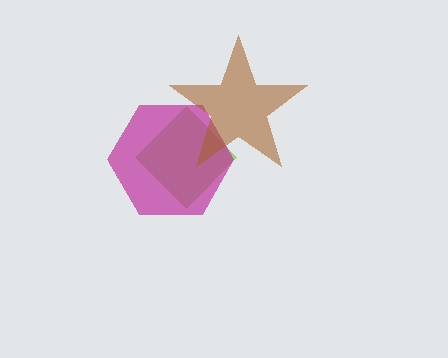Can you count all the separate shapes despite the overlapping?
Yes, there are 3 separate shapes.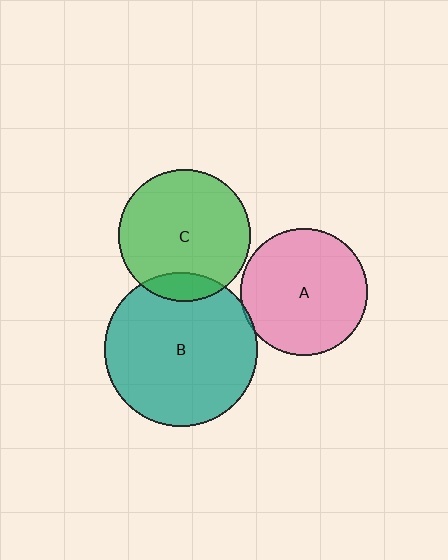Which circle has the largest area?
Circle B (teal).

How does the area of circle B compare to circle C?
Approximately 1.4 times.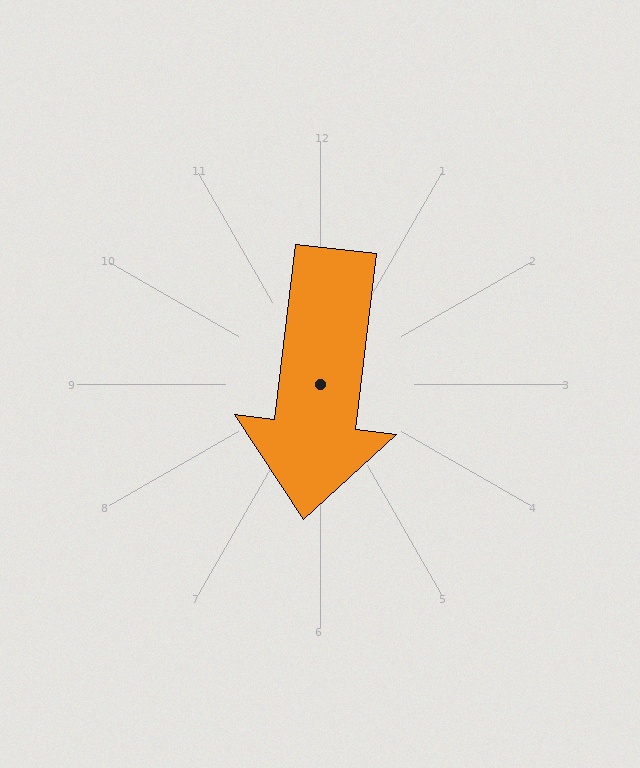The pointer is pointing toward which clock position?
Roughly 6 o'clock.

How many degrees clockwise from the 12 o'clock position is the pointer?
Approximately 187 degrees.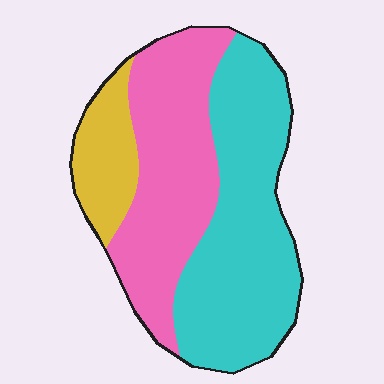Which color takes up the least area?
Yellow, at roughly 15%.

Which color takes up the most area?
Cyan, at roughly 45%.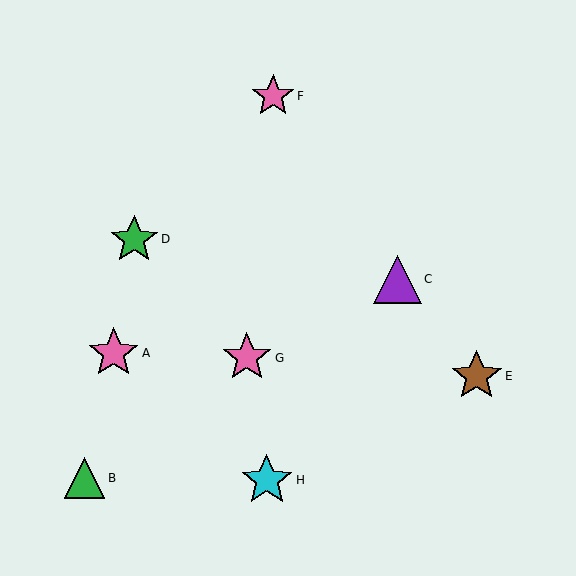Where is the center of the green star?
The center of the green star is at (134, 239).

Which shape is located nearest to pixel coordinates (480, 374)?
The brown star (labeled E) at (477, 376) is nearest to that location.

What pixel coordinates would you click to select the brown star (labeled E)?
Click at (477, 376) to select the brown star E.